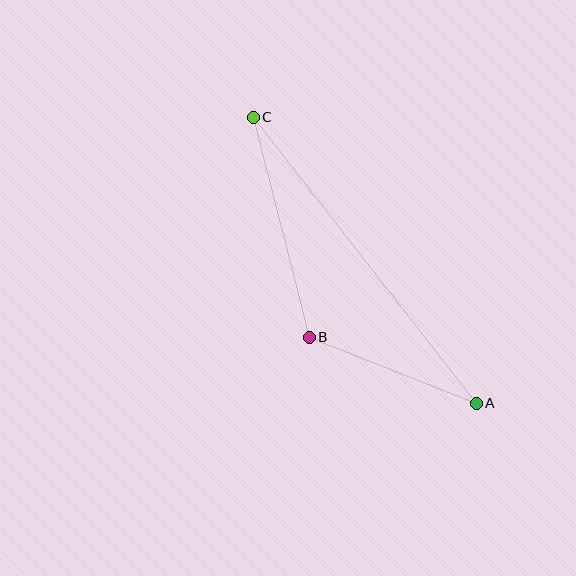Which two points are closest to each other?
Points A and B are closest to each other.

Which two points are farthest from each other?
Points A and C are farthest from each other.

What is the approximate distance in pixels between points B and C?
The distance between B and C is approximately 227 pixels.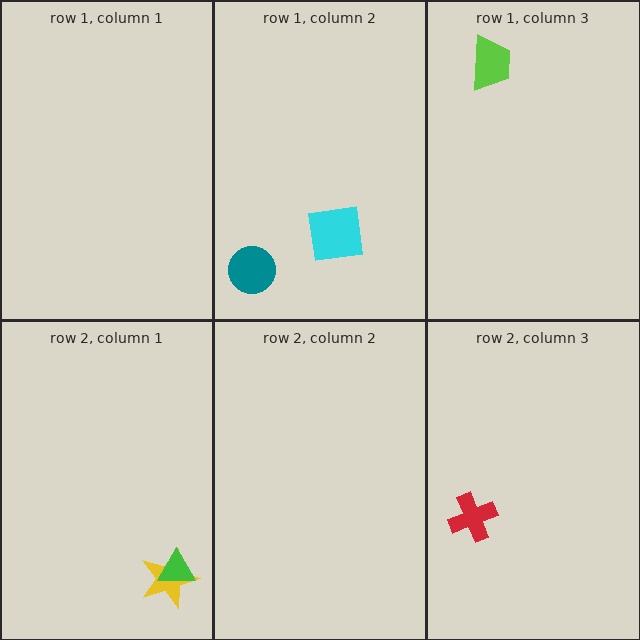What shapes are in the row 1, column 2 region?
The teal circle, the cyan square.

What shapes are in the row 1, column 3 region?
The lime trapezoid.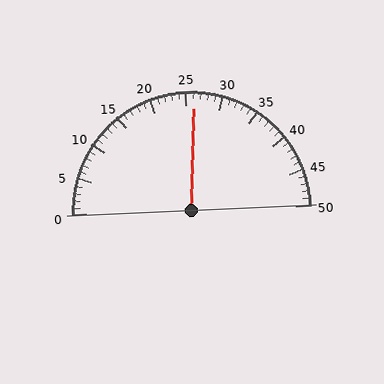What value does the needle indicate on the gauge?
The needle indicates approximately 26.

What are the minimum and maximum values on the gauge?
The gauge ranges from 0 to 50.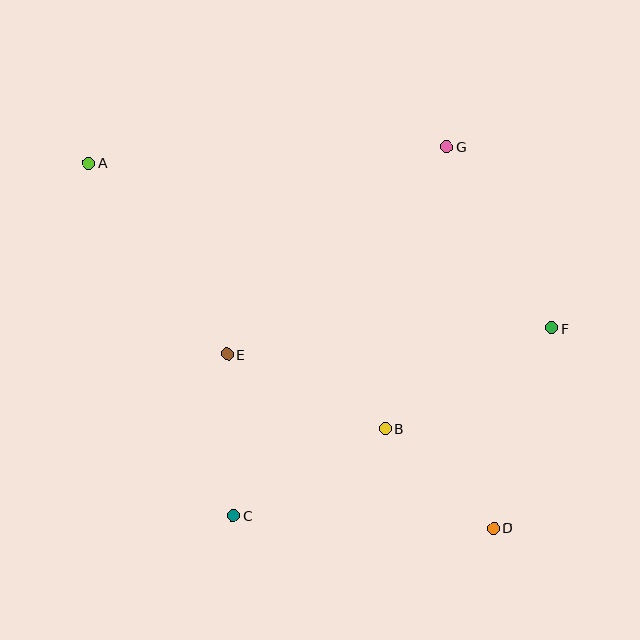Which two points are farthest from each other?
Points A and D are farthest from each other.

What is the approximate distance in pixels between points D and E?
The distance between D and E is approximately 318 pixels.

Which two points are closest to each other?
Points B and D are closest to each other.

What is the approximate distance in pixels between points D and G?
The distance between D and G is approximately 384 pixels.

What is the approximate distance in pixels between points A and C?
The distance between A and C is approximately 381 pixels.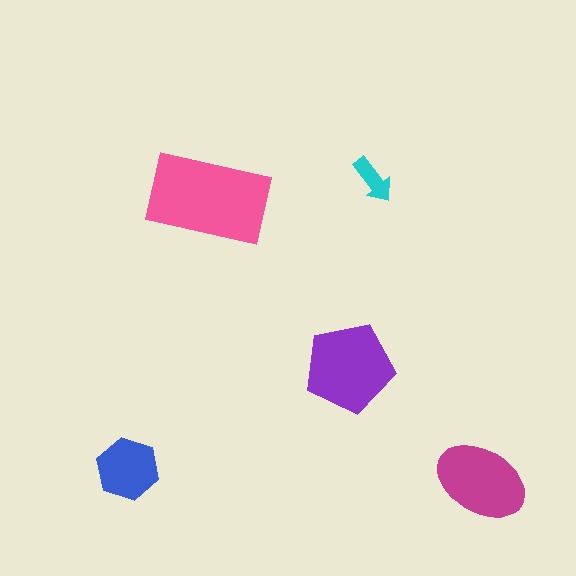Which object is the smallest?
The cyan arrow.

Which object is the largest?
The pink rectangle.